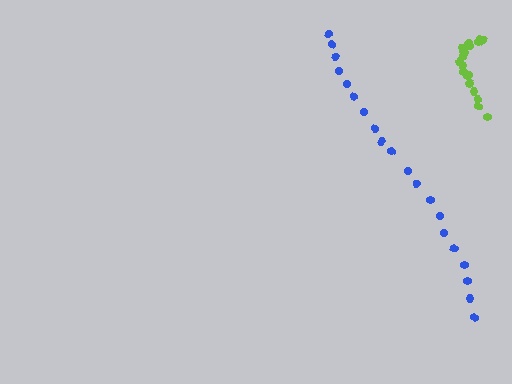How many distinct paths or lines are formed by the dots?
There are 2 distinct paths.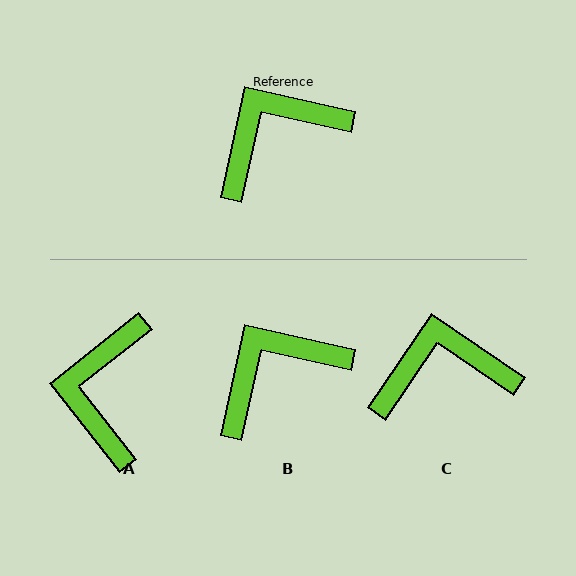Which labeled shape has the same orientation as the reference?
B.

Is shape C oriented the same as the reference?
No, it is off by about 22 degrees.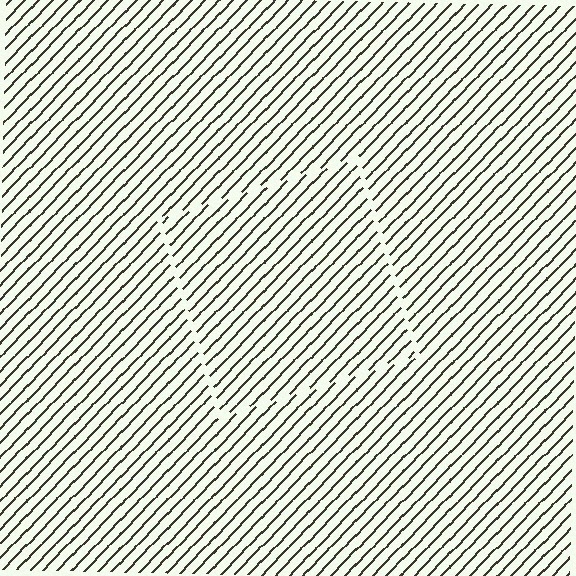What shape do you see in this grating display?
An illusory square. The interior of the shape contains the same grating, shifted by half a period — the contour is defined by the phase discontinuity where line-ends from the inner and outer gratings abut.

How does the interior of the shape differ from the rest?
The interior of the shape contains the same grating, shifted by half a period — the contour is defined by the phase discontinuity where line-ends from the inner and outer gratings abut.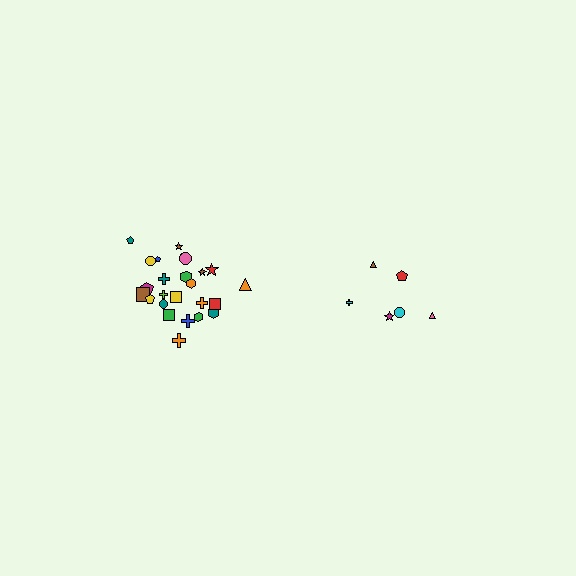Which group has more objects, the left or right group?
The left group.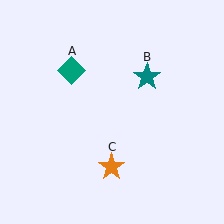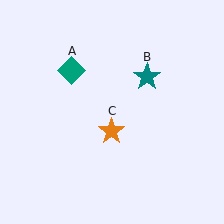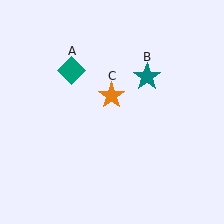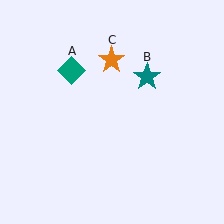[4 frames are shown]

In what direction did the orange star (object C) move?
The orange star (object C) moved up.